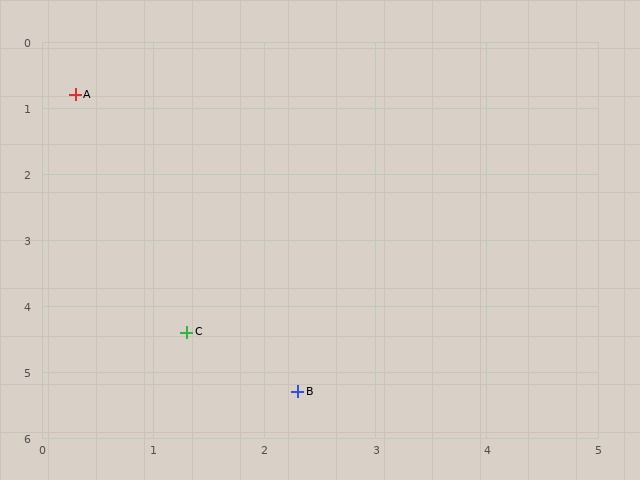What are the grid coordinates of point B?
Point B is at approximately (2.3, 5.3).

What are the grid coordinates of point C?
Point C is at approximately (1.3, 4.4).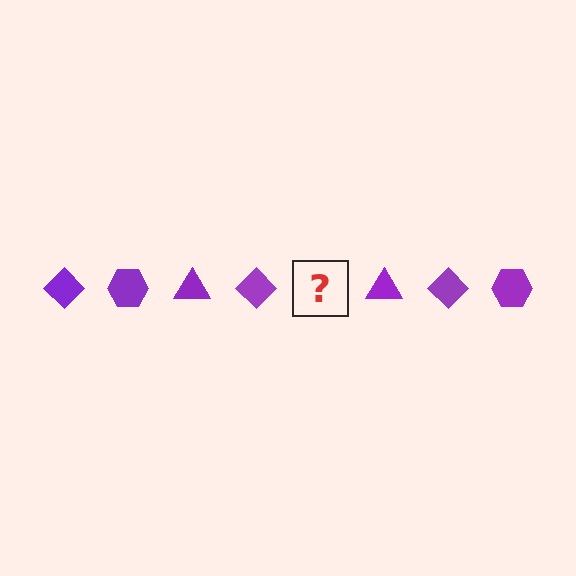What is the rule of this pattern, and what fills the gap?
The rule is that the pattern cycles through diamond, hexagon, triangle shapes in purple. The gap should be filled with a purple hexagon.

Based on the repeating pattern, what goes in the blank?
The blank should be a purple hexagon.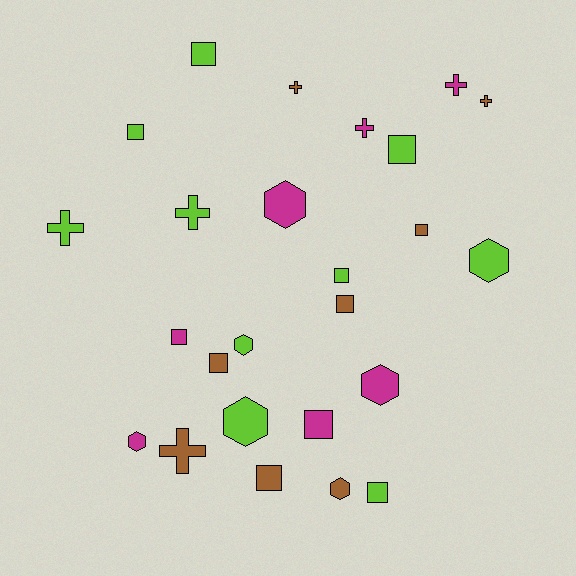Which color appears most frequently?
Lime, with 10 objects.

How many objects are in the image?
There are 25 objects.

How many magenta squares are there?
There are 2 magenta squares.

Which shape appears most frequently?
Square, with 11 objects.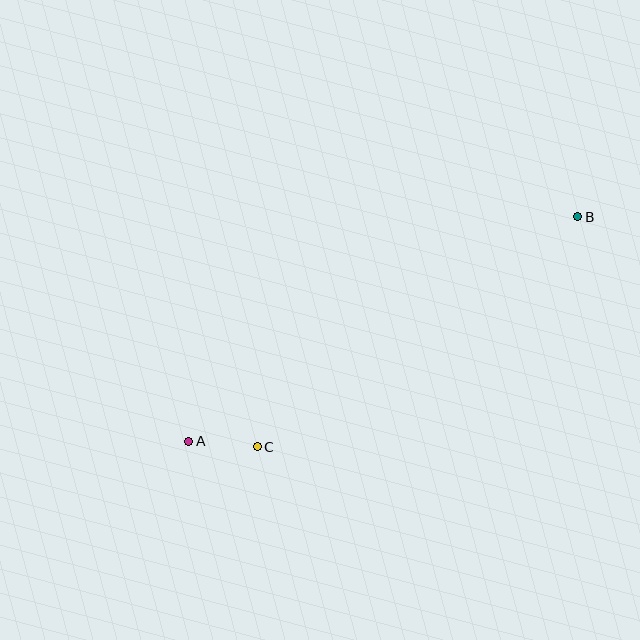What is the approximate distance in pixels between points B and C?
The distance between B and C is approximately 394 pixels.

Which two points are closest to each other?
Points A and C are closest to each other.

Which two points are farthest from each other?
Points A and B are farthest from each other.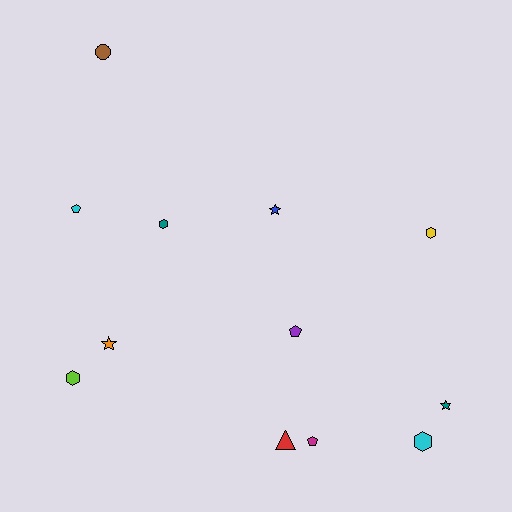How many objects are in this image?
There are 12 objects.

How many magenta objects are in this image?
There is 1 magenta object.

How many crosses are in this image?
There are no crosses.